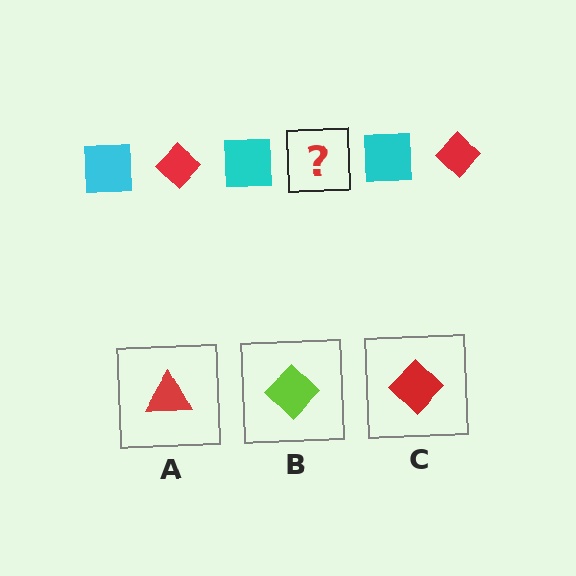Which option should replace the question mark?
Option C.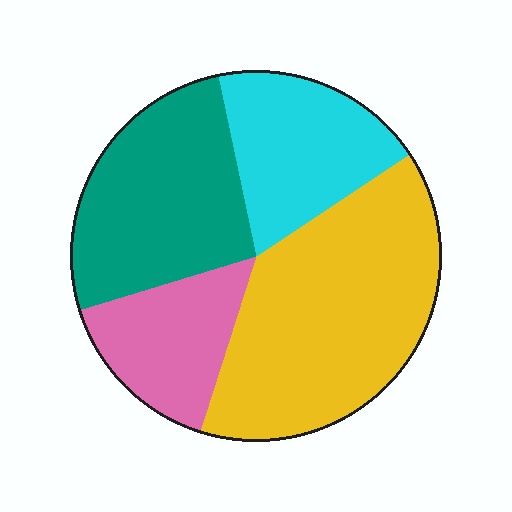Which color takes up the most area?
Yellow, at roughly 40%.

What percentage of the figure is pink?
Pink takes up less than a sixth of the figure.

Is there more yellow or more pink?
Yellow.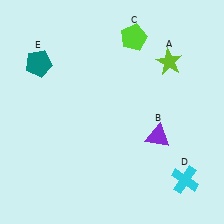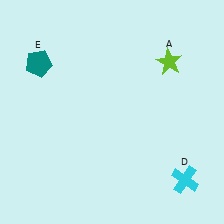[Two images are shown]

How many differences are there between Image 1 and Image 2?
There are 2 differences between the two images.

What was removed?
The purple triangle (B), the lime pentagon (C) were removed in Image 2.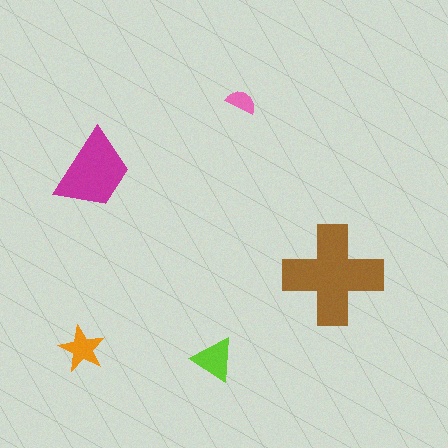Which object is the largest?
The brown cross.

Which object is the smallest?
The pink semicircle.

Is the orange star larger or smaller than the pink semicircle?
Larger.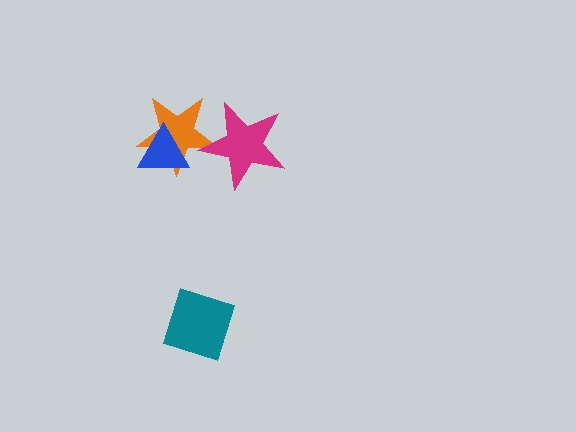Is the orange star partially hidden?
Yes, it is partially covered by another shape.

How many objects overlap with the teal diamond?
0 objects overlap with the teal diamond.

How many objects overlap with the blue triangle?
1 object overlaps with the blue triangle.